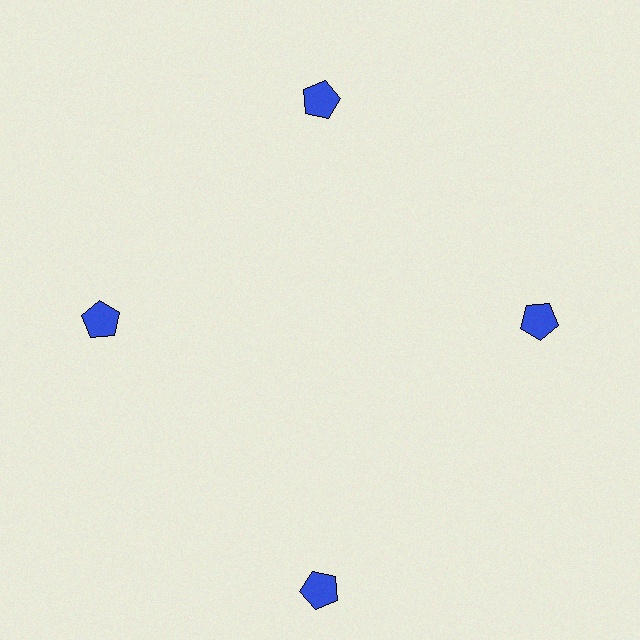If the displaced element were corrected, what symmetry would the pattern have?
It would have 4-fold rotational symmetry — the pattern would map onto itself every 90 degrees.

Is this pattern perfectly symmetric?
No. The 4 blue pentagons are arranged in a ring, but one element near the 6 o'clock position is pushed outward from the center, breaking the 4-fold rotational symmetry.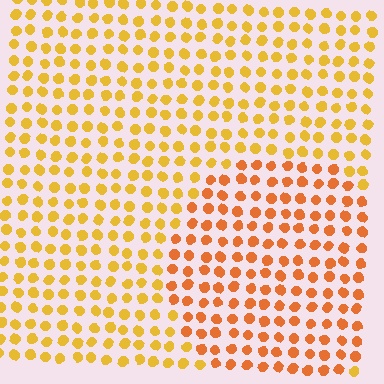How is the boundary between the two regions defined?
The boundary is defined purely by a slight shift in hue (about 25 degrees). Spacing, size, and orientation are identical on both sides.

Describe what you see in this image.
The image is filled with small yellow elements in a uniform arrangement. A circle-shaped region is visible where the elements are tinted to a slightly different hue, forming a subtle color boundary.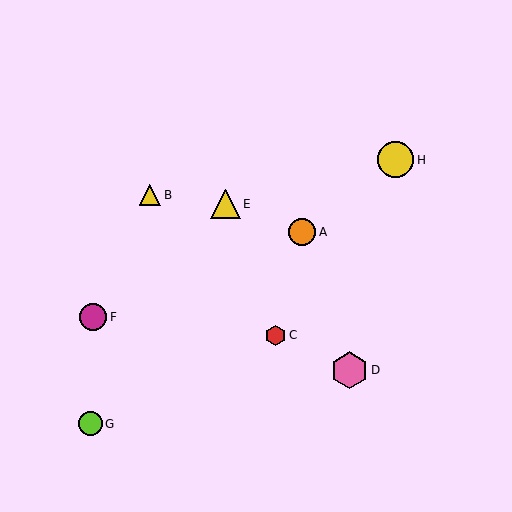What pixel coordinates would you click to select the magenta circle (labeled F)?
Click at (93, 317) to select the magenta circle F.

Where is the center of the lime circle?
The center of the lime circle is at (90, 424).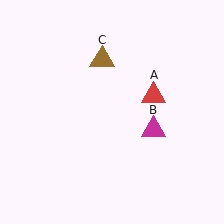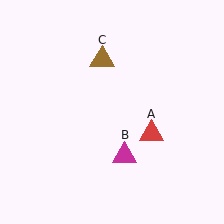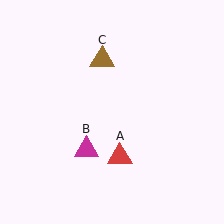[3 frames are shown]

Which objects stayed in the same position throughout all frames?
Brown triangle (object C) remained stationary.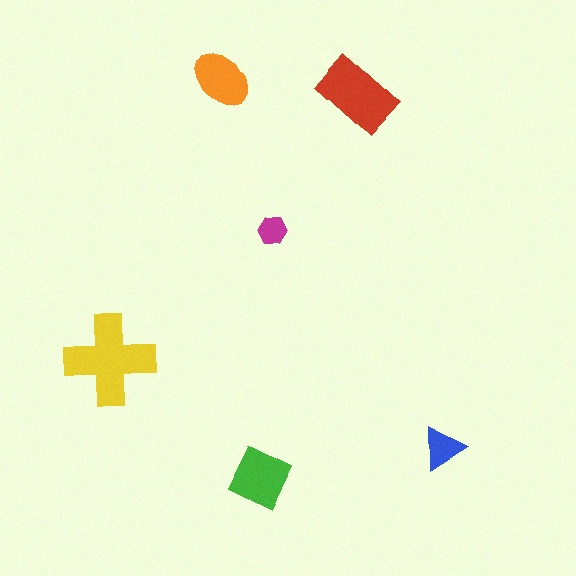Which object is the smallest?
The magenta hexagon.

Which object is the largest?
The yellow cross.